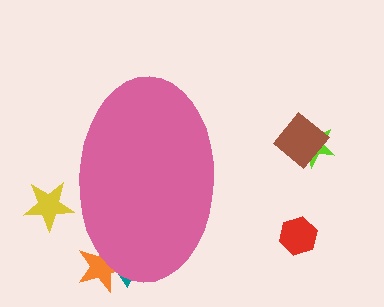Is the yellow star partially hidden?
Yes, the yellow star is partially hidden behind the pink ellipse.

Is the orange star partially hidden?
Yes, the orange star is partially hidden behind the pink ellipse.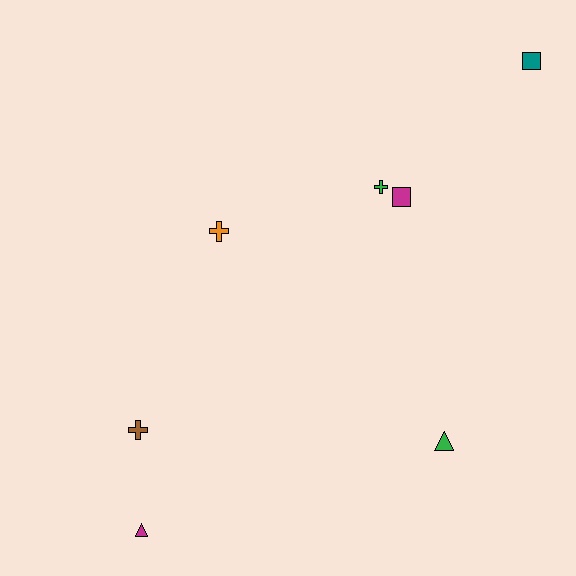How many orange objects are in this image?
There is 1 orange object.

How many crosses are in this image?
There are 3 crosses.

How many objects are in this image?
There are 7 objects.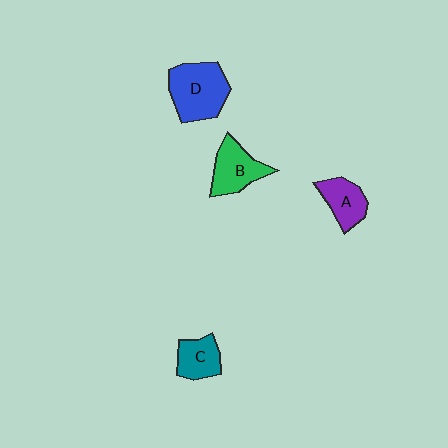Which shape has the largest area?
Shape D (blue).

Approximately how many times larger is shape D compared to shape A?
Approximately 1.7 times.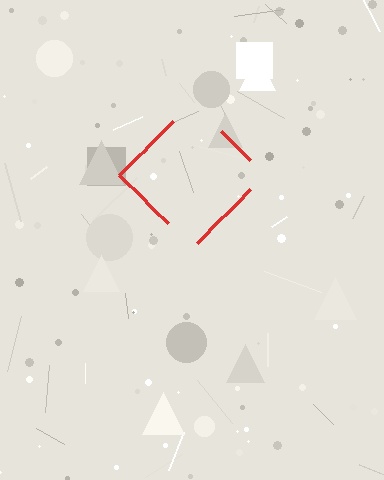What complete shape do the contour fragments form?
The contour fragments form a diamond.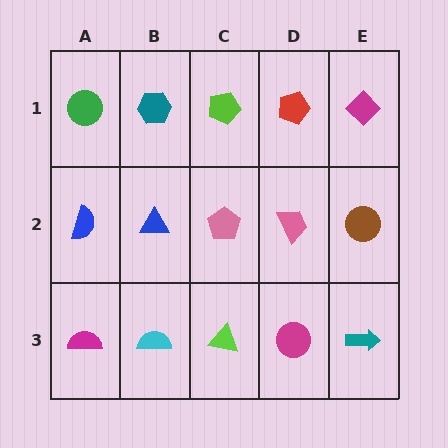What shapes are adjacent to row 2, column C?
A lime pentagon (row 1, column C), a lime triangle (row 3, column C), a blue triangle (row 2, column B), a pink trapezoid (row 2, column D).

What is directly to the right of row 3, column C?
A magenta circle.